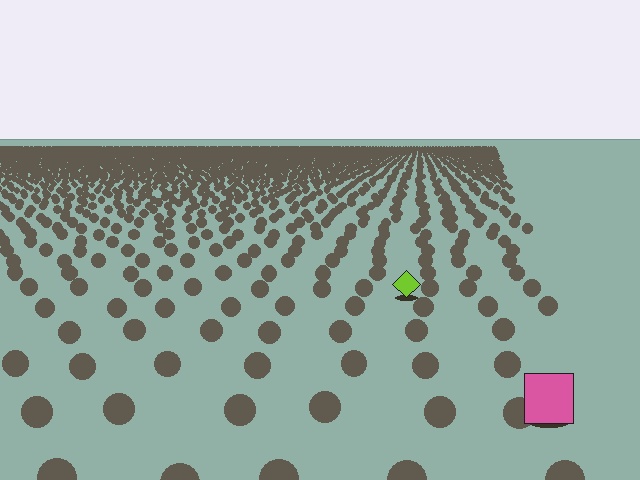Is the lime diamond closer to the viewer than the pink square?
No. The pink square is closer — you can tell from the texture gradient: the ground texture is coarser near it.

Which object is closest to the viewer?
The pink square is closest. The texture marks near it are larger and more spread out.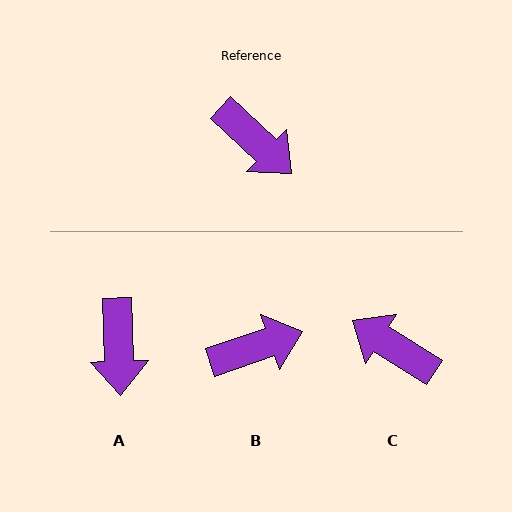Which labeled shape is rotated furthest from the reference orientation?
C, about 169 degrees away.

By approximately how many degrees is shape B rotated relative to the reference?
Approximately 62 degrees counter-clockwise.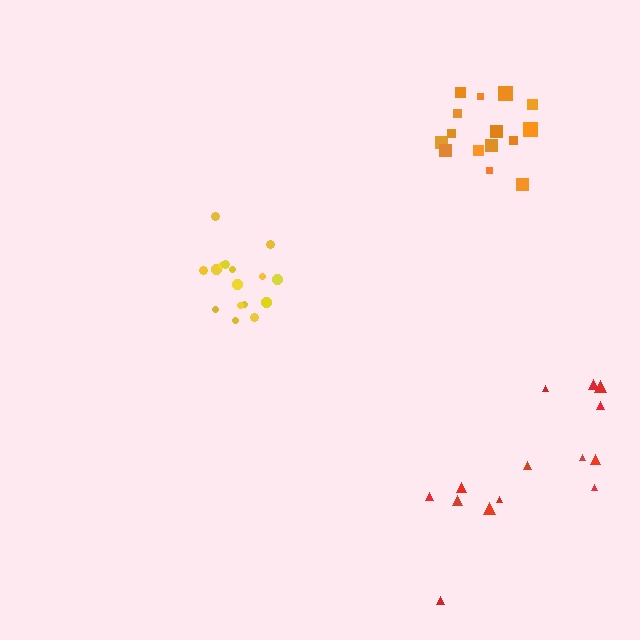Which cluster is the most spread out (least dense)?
Red.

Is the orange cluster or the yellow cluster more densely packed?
Yellow.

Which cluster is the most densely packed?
Yellow.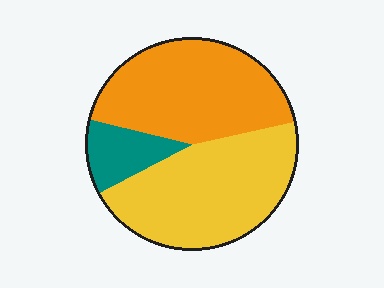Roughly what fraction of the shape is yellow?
Yellow covers about 45% of the shape.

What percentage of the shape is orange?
Orange covers 43% of the shape.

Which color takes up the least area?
Teal, at roughly 10%.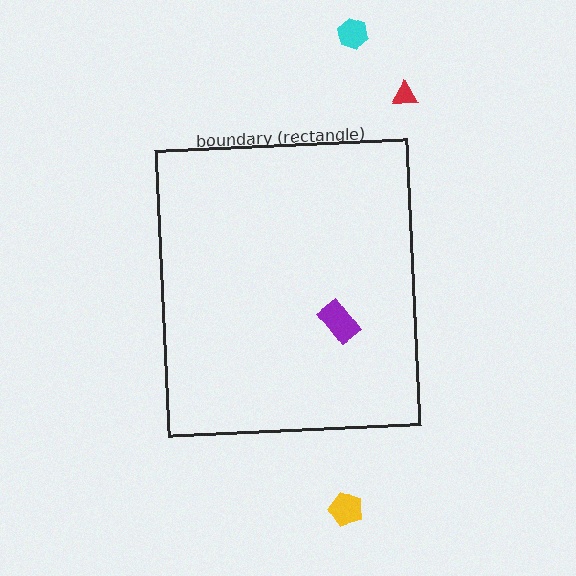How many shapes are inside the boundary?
1 inside, 3 outside.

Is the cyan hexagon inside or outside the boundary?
Outside.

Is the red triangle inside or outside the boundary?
Outside.